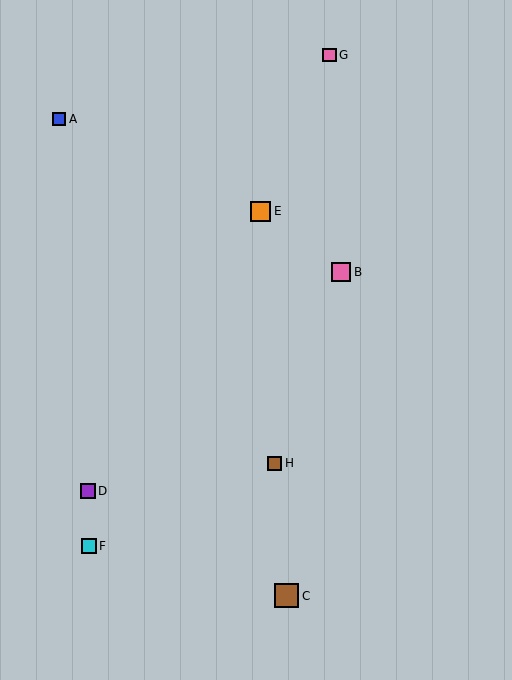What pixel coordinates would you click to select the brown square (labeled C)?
Click at (287, 596) to select the brown square C.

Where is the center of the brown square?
The center of the brown square is at (275, 463).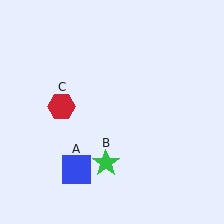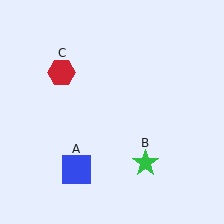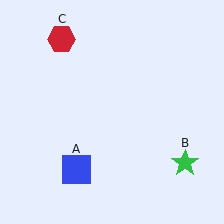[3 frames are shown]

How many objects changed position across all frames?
2 objects changed position: green star (object B), red hexagon (object C).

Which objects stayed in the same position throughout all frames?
Blue square (object A) remained stationary.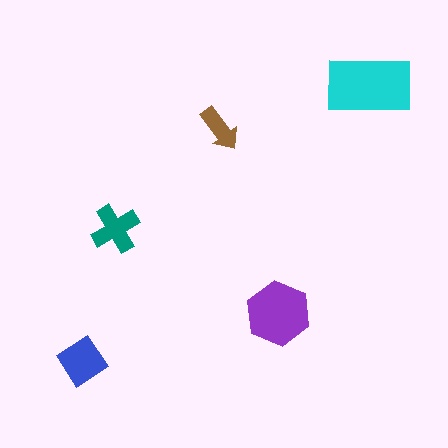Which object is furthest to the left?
The blue diamond is leftmost.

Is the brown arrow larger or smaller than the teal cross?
Smaller.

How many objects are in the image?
There are 5 objects in the image.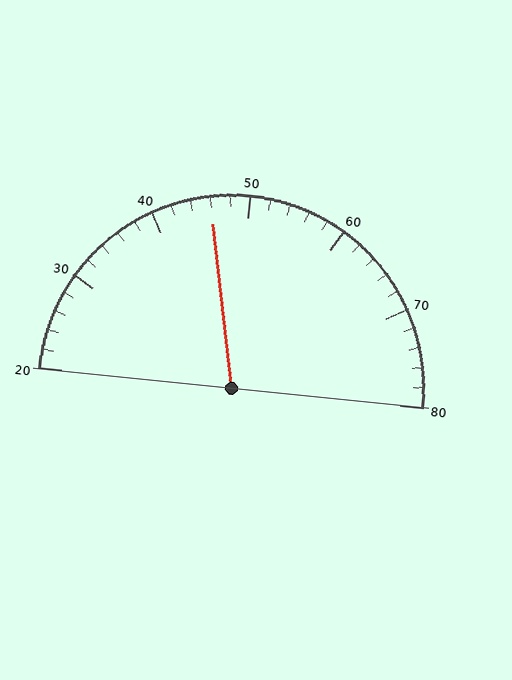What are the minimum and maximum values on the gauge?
The gauge ranges from 20 to 80.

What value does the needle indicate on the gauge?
The needle indicates approximately 46.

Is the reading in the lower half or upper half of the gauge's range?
The reading is in the lower half of the range (20 to 80).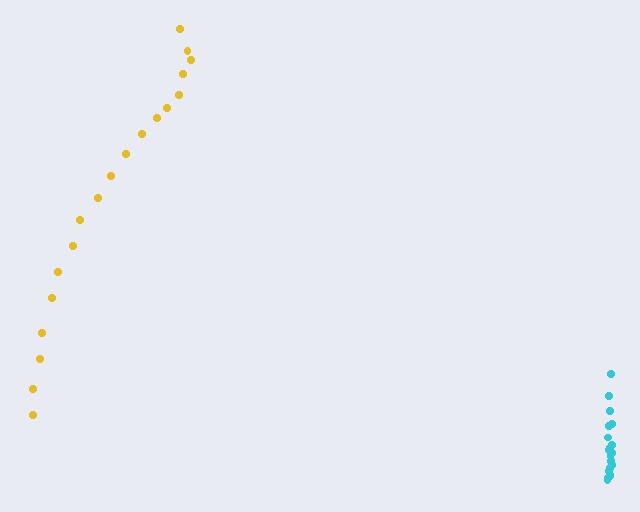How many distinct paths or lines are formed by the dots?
There are 2 distinct paths.